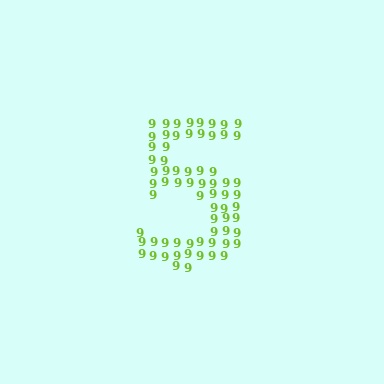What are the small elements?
The small elements are digit 9's.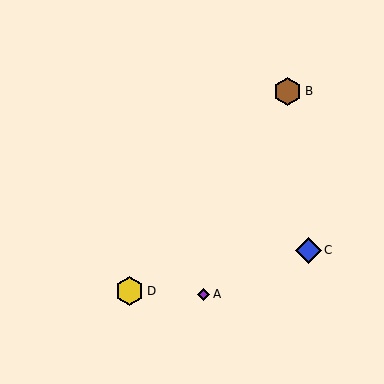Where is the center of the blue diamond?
The center of the blue diamond is at (308, 250).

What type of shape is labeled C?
Shape C is a blue diamond.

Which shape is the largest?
The yellow hexagon (labeled D) is the largest.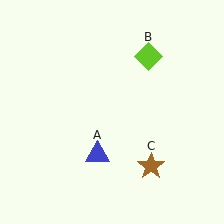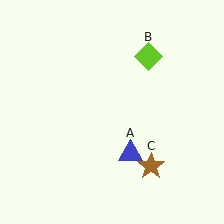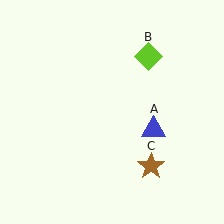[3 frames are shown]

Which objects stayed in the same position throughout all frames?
Lime diamond (object B) and brown star (object C) remained stationary.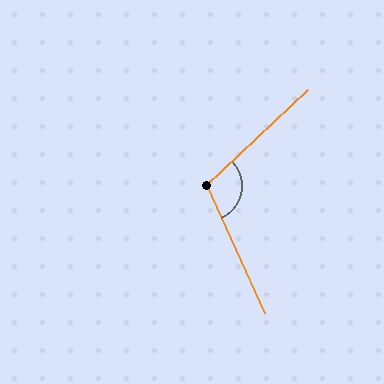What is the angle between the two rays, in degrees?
Approximately 109 degrees.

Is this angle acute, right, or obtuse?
It is obtuse.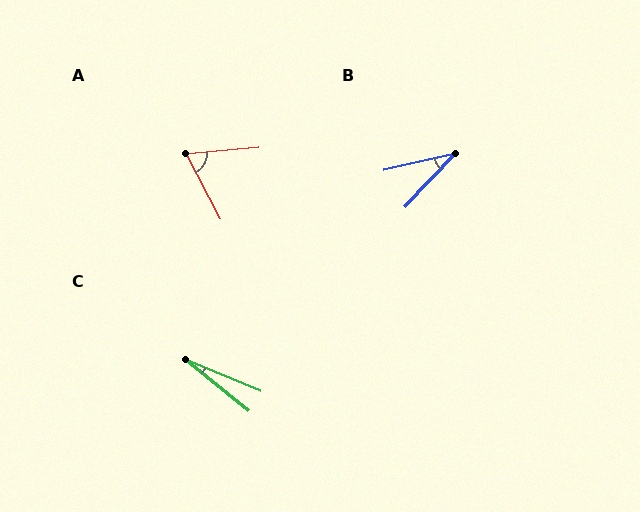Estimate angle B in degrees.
Approximately 34 degrees.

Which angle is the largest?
A, at approximately 67 degrees.